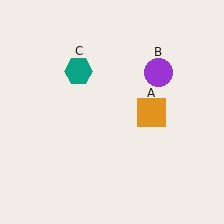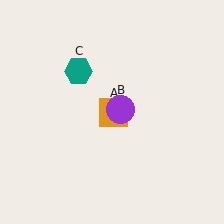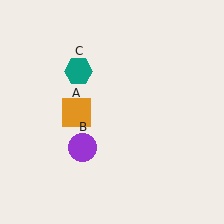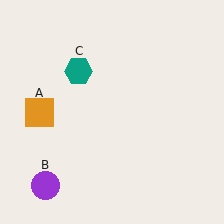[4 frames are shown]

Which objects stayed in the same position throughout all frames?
Teal hexagon (object C) remained stationary.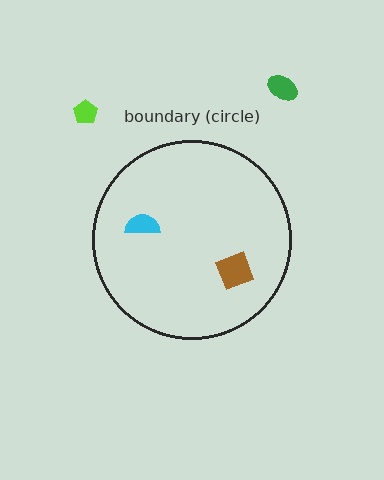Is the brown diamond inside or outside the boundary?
Inside.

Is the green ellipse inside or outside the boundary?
Outside.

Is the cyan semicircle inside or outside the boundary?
Inside.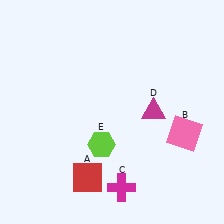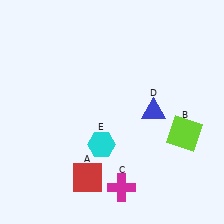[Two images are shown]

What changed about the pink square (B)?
In Image 1, B is pink. In Image 2, it changed to lime.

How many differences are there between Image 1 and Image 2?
There are 3 differences between the two images.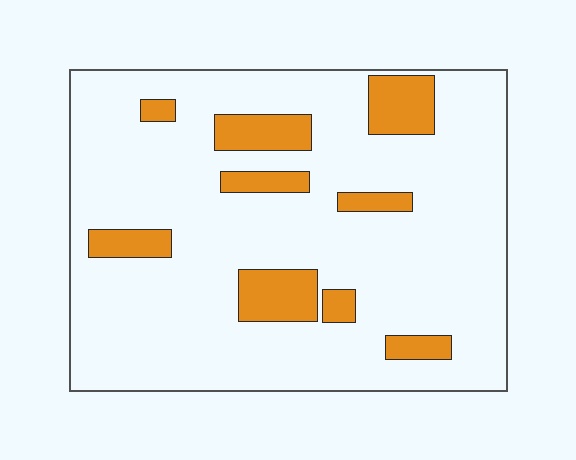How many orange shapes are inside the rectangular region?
9.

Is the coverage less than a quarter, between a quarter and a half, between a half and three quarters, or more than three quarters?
Less than a quarter.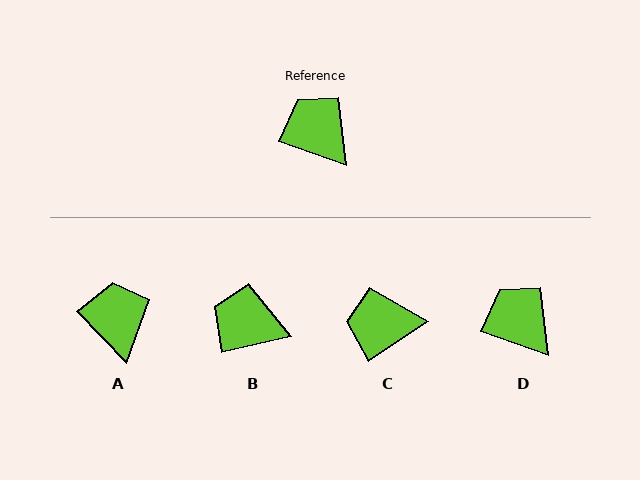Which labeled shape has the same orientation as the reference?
D.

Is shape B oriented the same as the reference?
No, it is off by about 33 degrees.